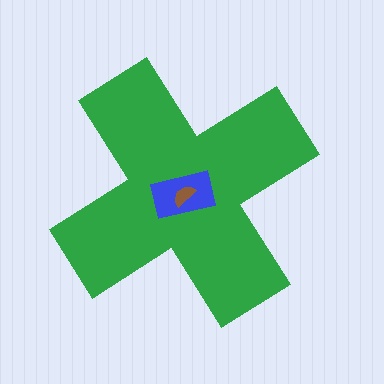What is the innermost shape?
The brown semicircle.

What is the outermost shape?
The green cross.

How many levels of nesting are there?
3.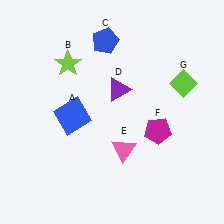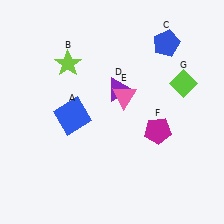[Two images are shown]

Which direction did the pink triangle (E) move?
The pink triangle (E) moved up.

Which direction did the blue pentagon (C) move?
The blue pentagon (C) moved right.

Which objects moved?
The objects that moved are: the blue pentagon (C), the pink triangle (E).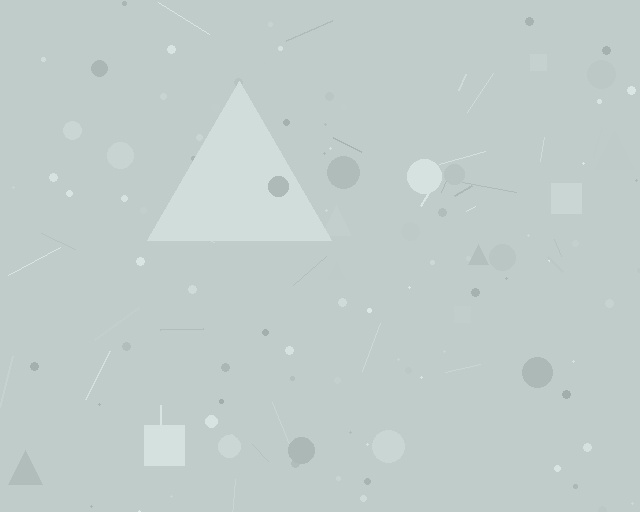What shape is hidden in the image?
A triangle is hidden in the image.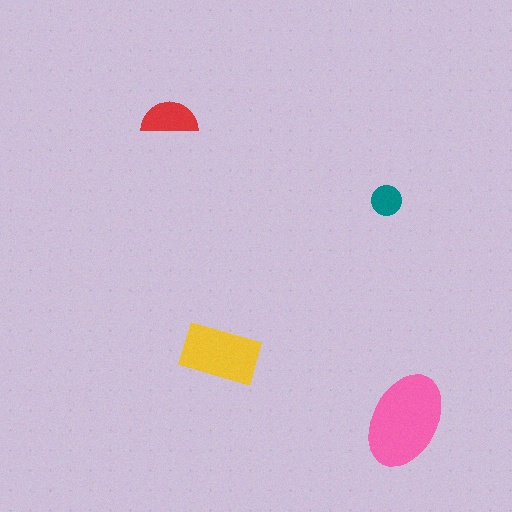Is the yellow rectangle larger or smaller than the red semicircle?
Larger.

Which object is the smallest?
The teal circle.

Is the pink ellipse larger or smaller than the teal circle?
Larger.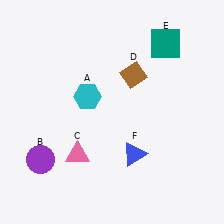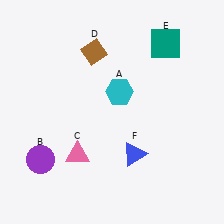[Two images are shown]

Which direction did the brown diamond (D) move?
The brown diamond (D) moved left.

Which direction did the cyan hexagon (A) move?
The cyan hexagon (A) moved right.